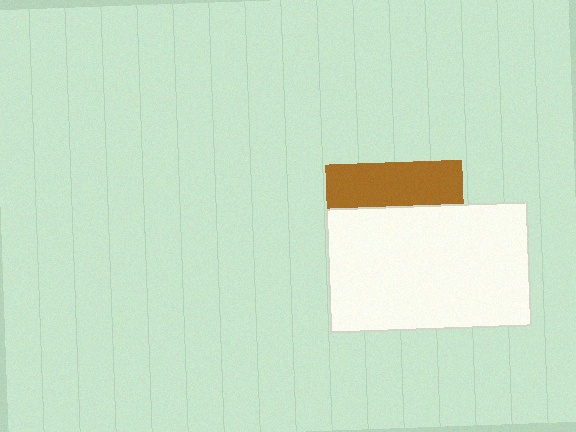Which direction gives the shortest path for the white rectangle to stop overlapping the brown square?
Moving down gives the shortest separation.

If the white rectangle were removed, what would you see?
You would see the complete brown square.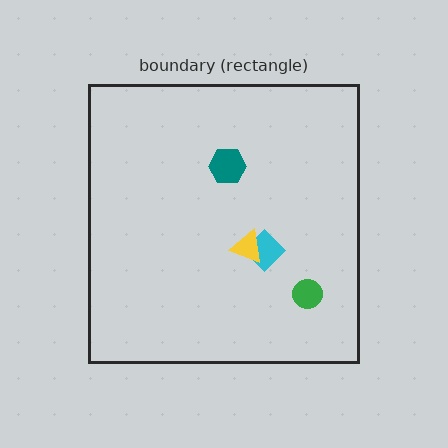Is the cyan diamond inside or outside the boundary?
Inside.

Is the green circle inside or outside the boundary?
Inside.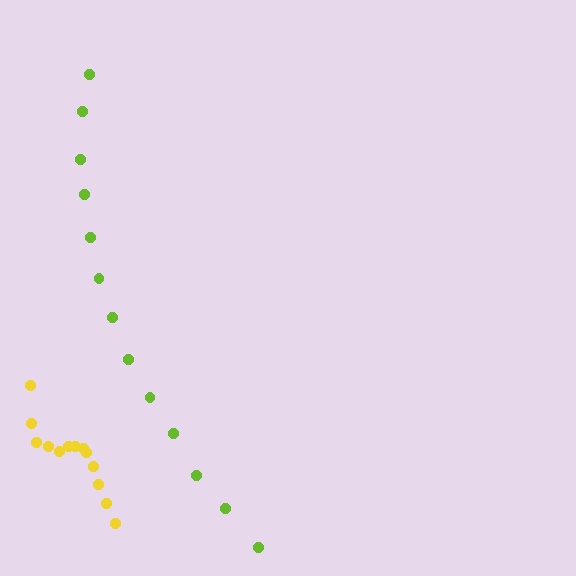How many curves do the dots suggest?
There are 2 distinct paths.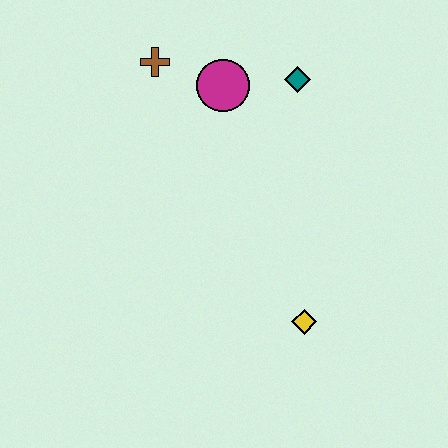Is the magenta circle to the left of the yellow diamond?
Yes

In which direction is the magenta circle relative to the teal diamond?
The magenta circle is to the left of the teal diamond.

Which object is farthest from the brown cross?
The yellow diamond is farthest from the brown cross.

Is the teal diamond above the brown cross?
No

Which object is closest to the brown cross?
The magenta circle is closest to the brown cross.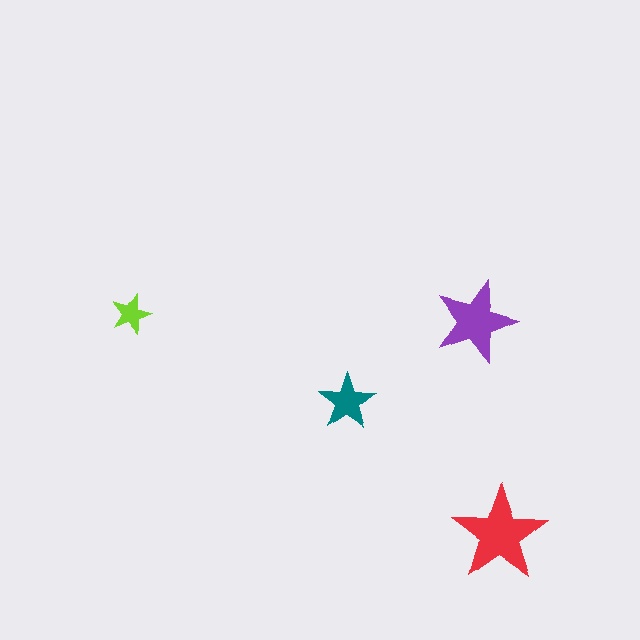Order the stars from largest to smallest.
the red one, the purple one, the teal one, the lime one.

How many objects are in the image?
There are 4 objects in the image.